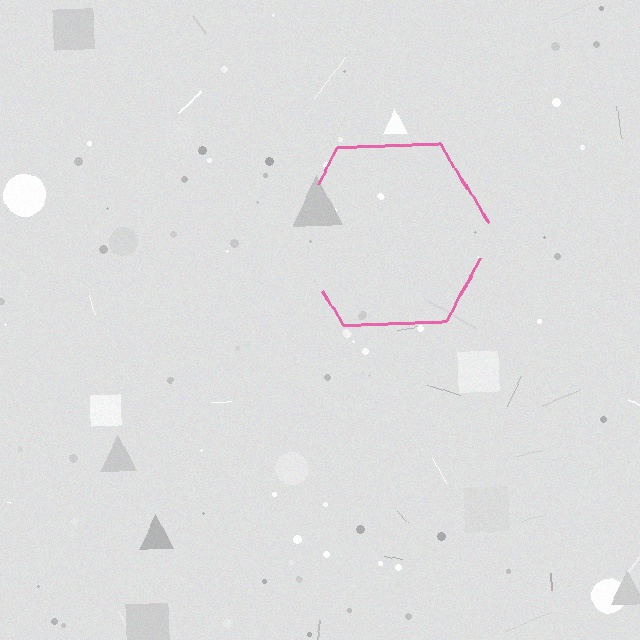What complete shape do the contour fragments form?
The contour fragments form a hexagon.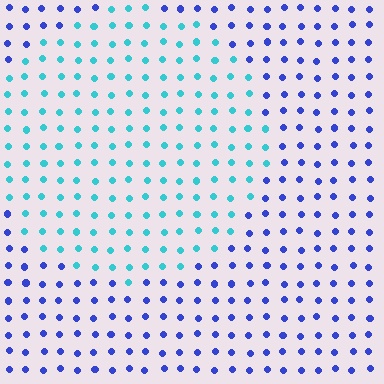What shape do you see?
I see a circle.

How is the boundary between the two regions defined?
The boundary is defined purely by a slight shift in hue (about 52 degrees). Spacing, size, and orientation are identical on both sides.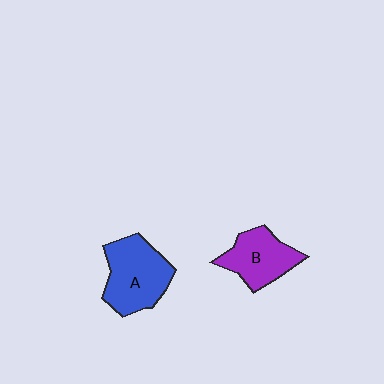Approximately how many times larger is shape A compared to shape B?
Approximately 1.3 times.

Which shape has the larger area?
Shape A (blue).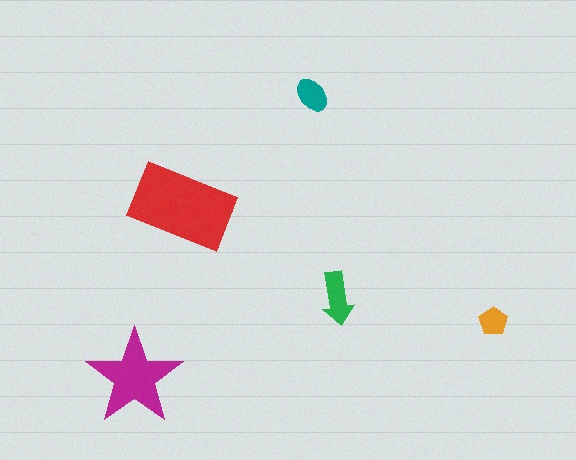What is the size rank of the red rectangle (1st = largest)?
1st.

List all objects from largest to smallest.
The red rectangle, the magenta star, the green arrow, the teal ellipse, the orange pentagon.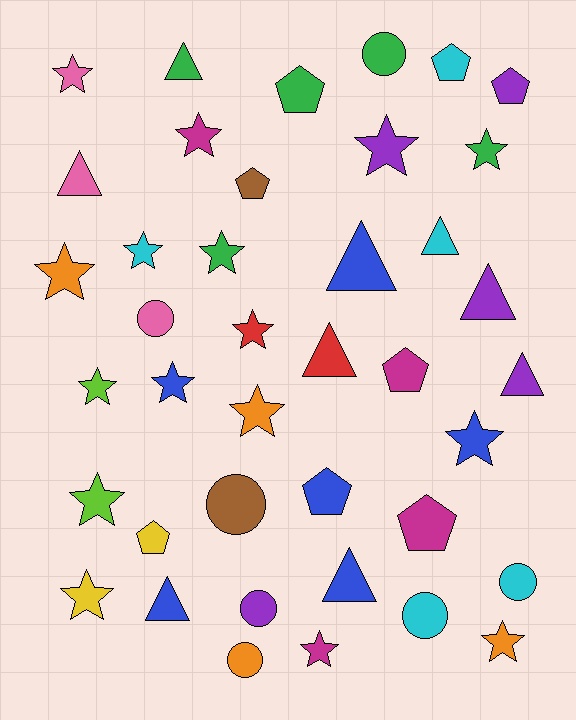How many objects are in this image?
There are 40 objects.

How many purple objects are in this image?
There are 5 purple objects.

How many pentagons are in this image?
There are 8 pentagons.